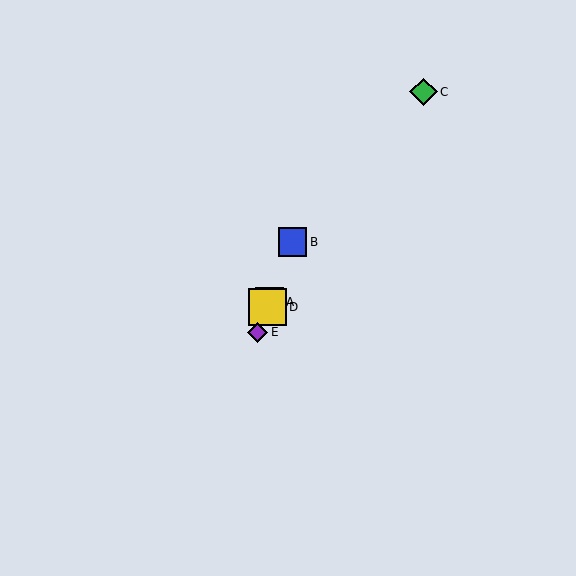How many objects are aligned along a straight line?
4 objects (A, B, D, E) are aligned along a straight line.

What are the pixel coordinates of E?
Object E is at (258, 332).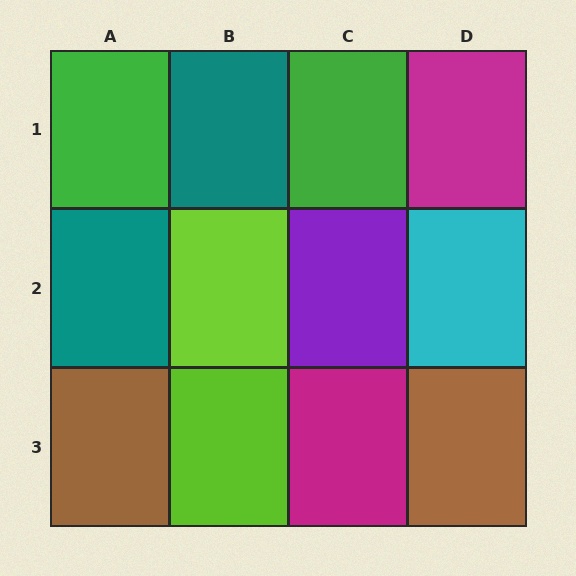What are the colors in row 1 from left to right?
Green, teal, green, magenta.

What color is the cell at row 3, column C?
Magenta.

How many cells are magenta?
2 cells are magenta.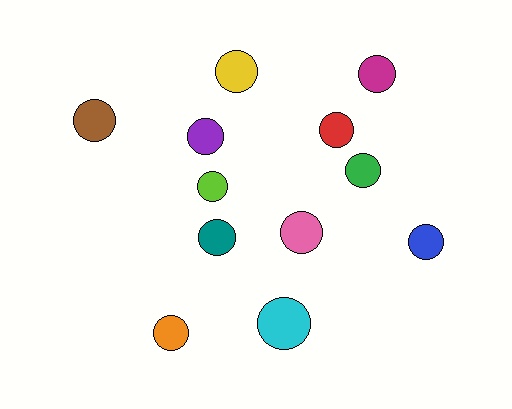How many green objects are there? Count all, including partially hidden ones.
There is 1 green object.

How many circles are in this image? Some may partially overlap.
There are 12 circles.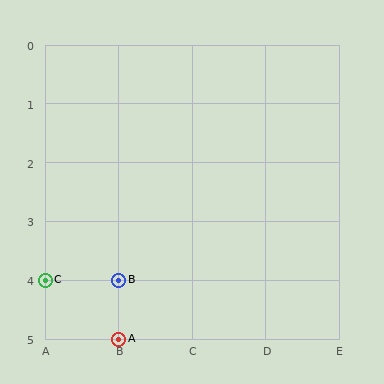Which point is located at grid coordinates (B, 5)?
Point A is at (B, 5).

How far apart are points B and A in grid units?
Points B and A are 1 row apart.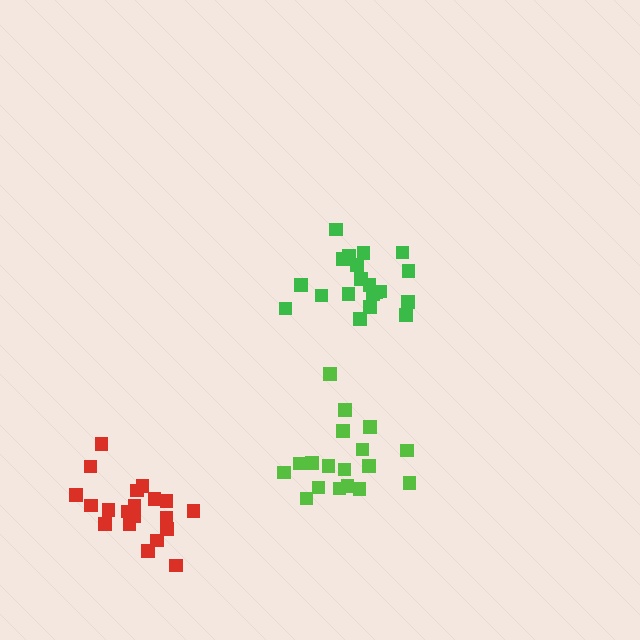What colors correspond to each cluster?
The clusters are colored: green, lime, red.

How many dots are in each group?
Group 1: 20 dots, Group 2: 18 dots, Group 3: 20 dots (58 total).